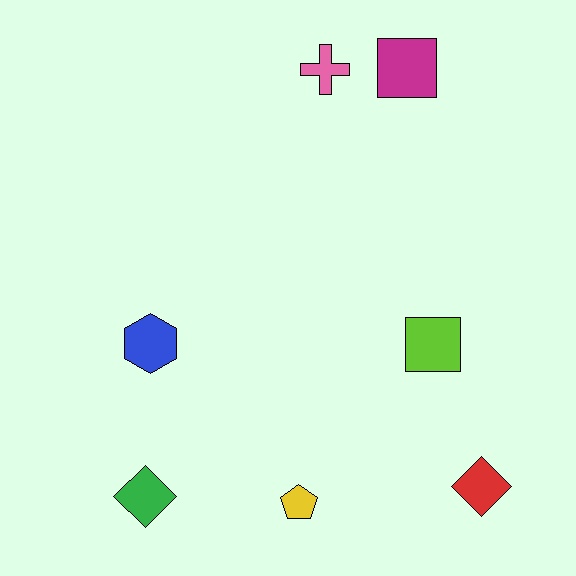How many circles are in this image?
There are no circles.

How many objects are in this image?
There are 7 objects.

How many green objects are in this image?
There is 1 green object.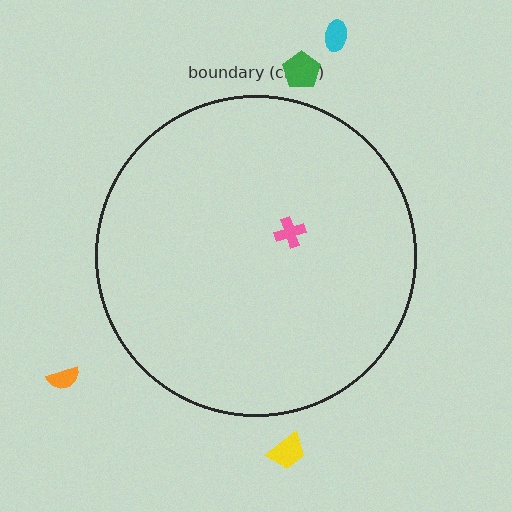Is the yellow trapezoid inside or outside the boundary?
Outside.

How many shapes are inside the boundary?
1 inside, 4 outside.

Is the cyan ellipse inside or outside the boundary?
Outside.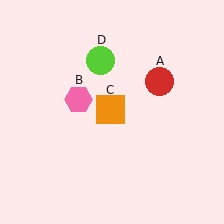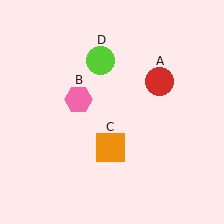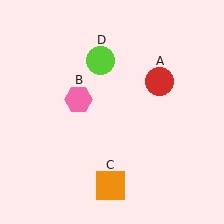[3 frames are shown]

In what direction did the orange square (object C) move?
The orange square (object C) moved down.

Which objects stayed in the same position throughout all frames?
Red circle (object A) and pink hexagon (object B) and lime circle (object D) remained stationary.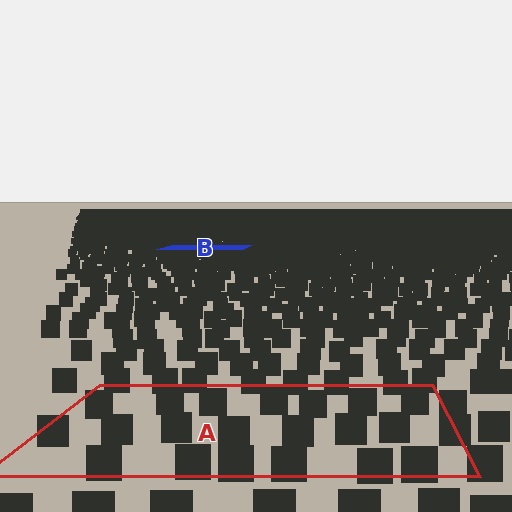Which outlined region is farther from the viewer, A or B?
Region B is farther from the viewer — the texture elements inside it appear smaller and more densely packed.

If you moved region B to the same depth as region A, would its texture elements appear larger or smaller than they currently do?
They would appear larger. At a closer depth, the same texture elements are projected at a bigger on-screen size.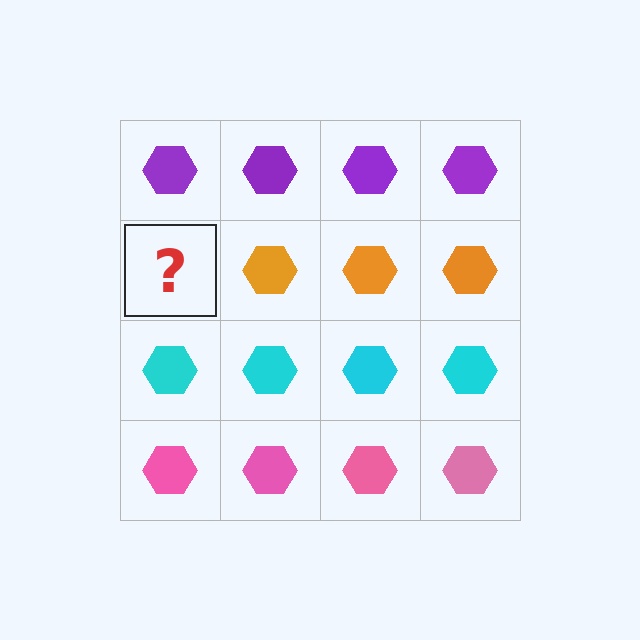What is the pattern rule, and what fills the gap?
The rule is that each row has a consistent color. The gap should be filled with an orange hexagon.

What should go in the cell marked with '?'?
The missing cell should contain an orange hexagon.